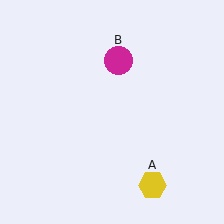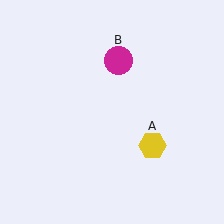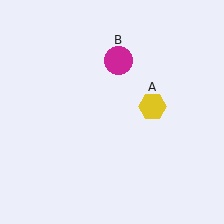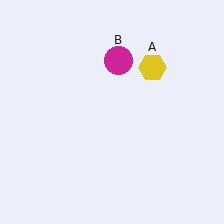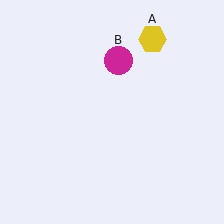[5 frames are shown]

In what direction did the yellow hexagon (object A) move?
The yellow hexagon (object A) moved up.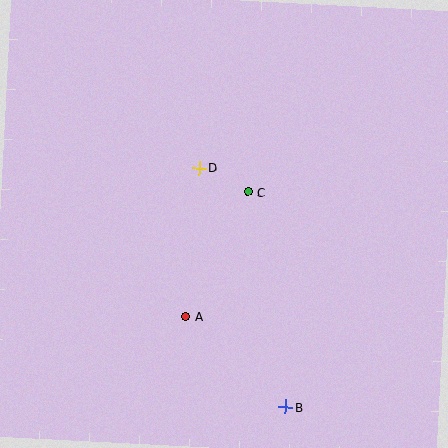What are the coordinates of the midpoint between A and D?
The midpoint between A and D is at (193, 242).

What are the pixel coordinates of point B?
Point B is at (286, 407).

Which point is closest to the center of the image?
Point C at (248, 192) is closest to the center.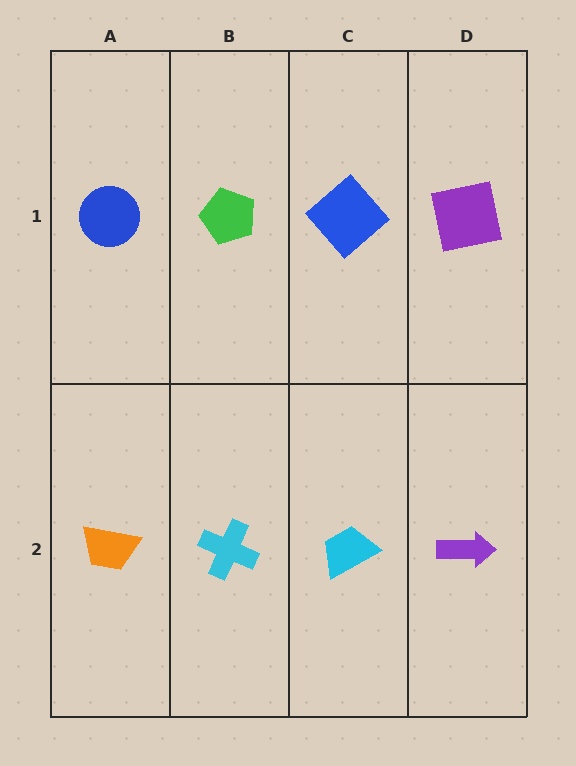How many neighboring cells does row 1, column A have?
2.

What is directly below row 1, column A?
An orange trapezoid.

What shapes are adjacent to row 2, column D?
A purple square (row 1, column D), a cyan trapezoid (row 2, column C).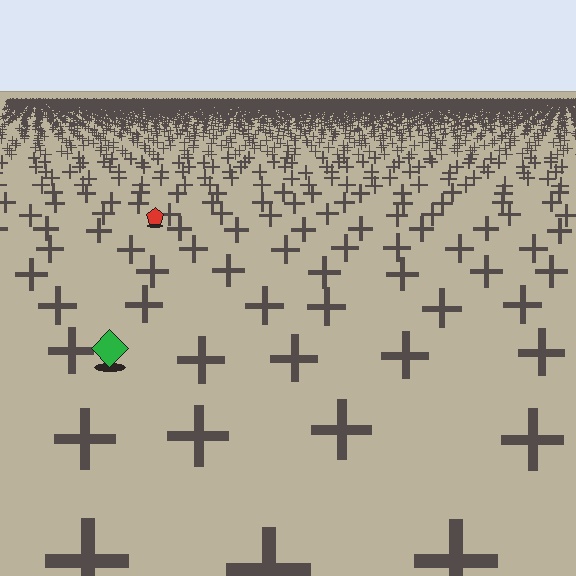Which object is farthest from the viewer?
The red pentagon is farthest from the viewer. It appears smaller and the ground texture around it is denser.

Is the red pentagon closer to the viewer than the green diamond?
No. The green diamond is closer — you can tell from the texture gradient: the ground texture is coarser near it.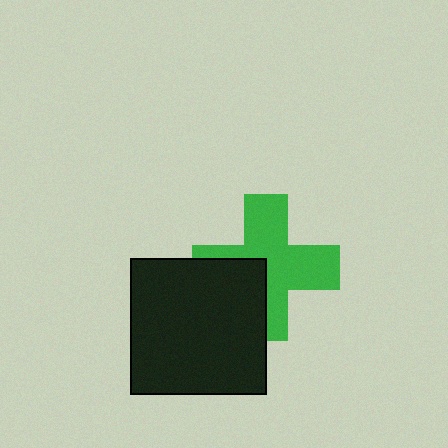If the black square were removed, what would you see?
You would see the complete green cross.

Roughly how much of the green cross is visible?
Most of it is visible (roughly 67%).